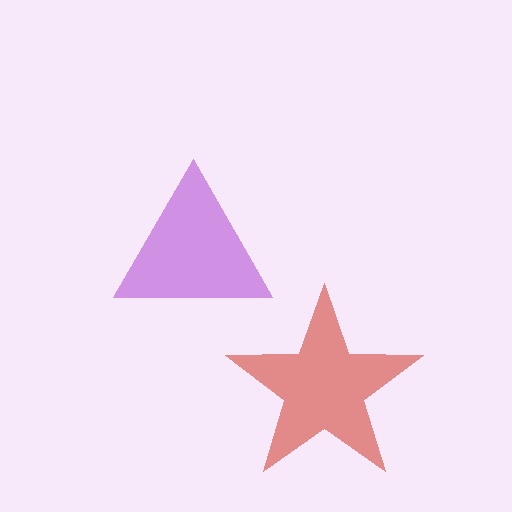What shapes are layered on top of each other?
The layered shapes are: a purple triangle, a red star.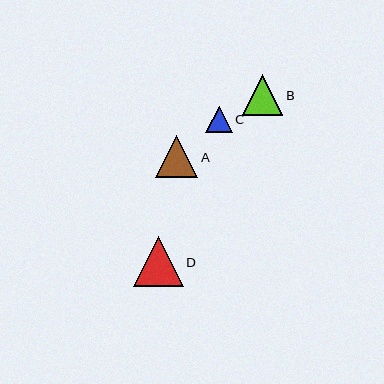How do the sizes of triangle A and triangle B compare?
Triangle A and triangle B are approximately the same size.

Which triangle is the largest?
Triangle D is the largest with a size of approximately 50 pixels.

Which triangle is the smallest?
Triangle C is the smallest with a size of approximately 26 pixels.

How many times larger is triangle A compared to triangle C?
Triangle A is approximately 1.6 times the size of triangle C.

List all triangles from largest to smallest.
From largest to smallest: D, A, B, C.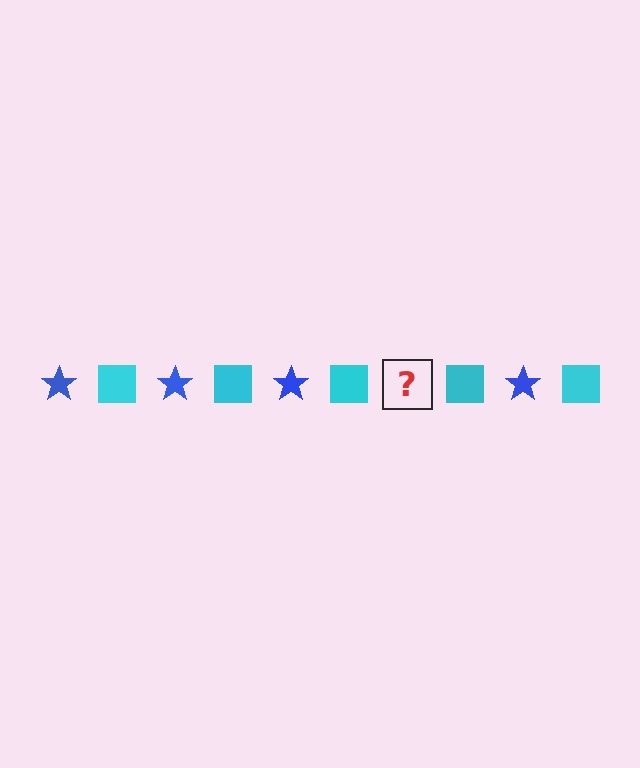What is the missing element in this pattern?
The missing element is a blue star.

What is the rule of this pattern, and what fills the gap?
The rule is that the pattern alternates between blue star and cyan square. The gap should be filled with a blue star.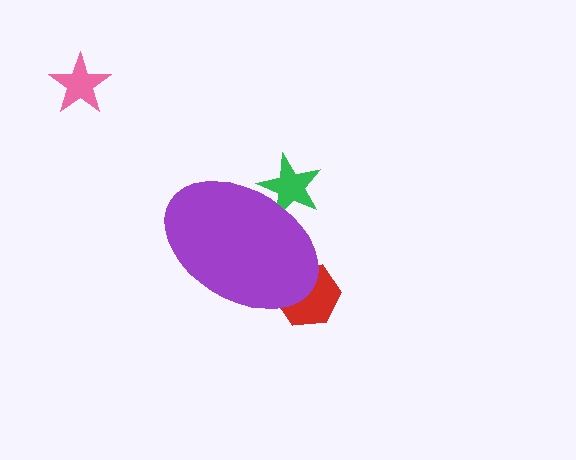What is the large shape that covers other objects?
A purple ellipse.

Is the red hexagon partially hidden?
Yes, the red hexagon is partially hidden behind the purple ellipse.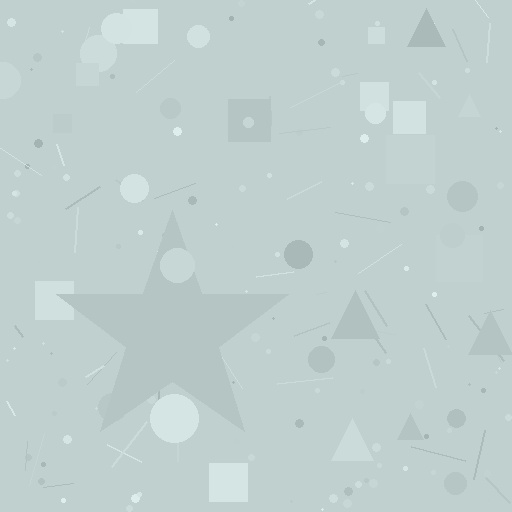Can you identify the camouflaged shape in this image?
The camouflaged shape is a star.